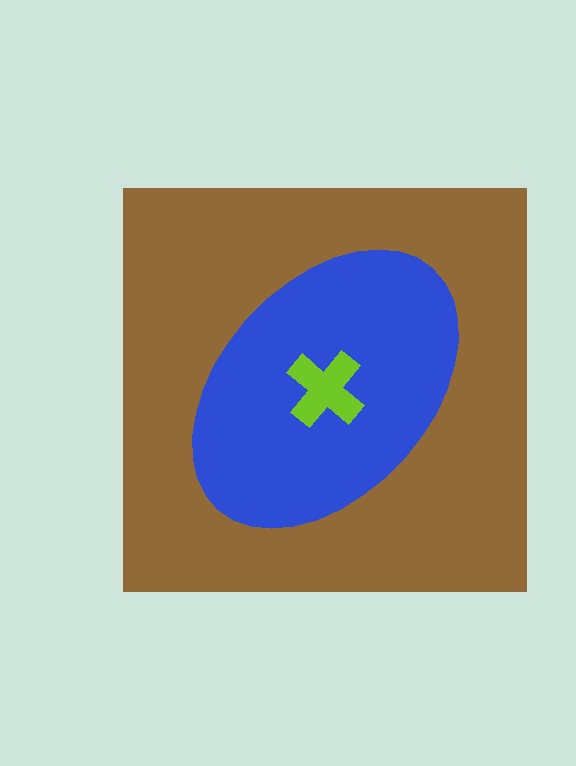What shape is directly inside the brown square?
The blue ellipse.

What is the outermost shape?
The brown square.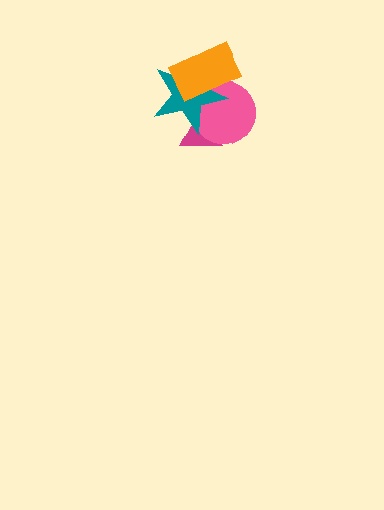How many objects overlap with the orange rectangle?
2 objects overlap with the orange rectangle.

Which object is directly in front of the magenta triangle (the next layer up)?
The pink circle is directly in front of the magenta triangle.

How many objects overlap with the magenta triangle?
2 objects overlap with the magenta triangle.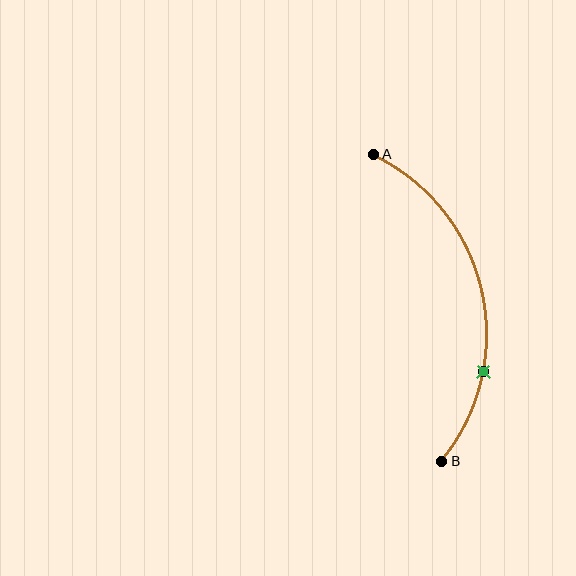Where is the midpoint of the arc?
The arc midpoint is the point on the curve farthest from the straight line joining A and B. It sits to the right of that line.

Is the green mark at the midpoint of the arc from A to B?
No. The green mark lies on the arc but is closer to endpoint B. The arc midpoint would be at the point on the curve equidistant along the arc from both A and B.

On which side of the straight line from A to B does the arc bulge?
The arc bulges to the right of the straight line connecting A and B.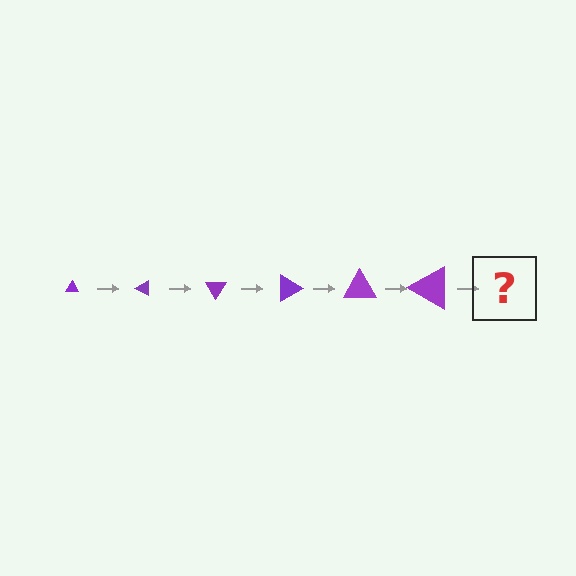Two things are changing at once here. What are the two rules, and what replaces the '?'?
The two rules are that the triangle grows larger each step and it rotates 30 degrees each step. The '?' should be a triangle, larger than the previous one and rotated 180 degrees from the start.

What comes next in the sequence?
The next element should be a triangle, larger than the previous one and rotated 180 degrees from the start.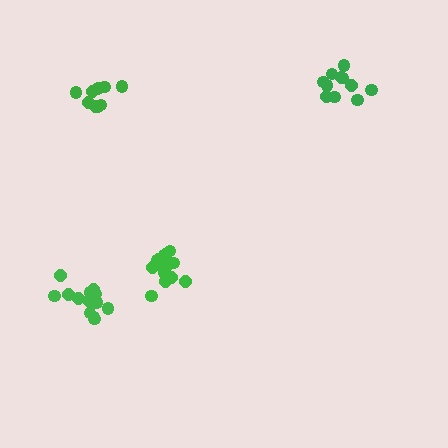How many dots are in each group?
Group 1: 15 dots, Group 2: 9 dots, Group 3: 11 dots, Group 4: 14 dots (49 total).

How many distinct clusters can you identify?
There are 4 distinct clusters.